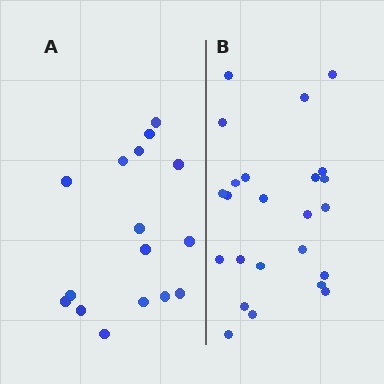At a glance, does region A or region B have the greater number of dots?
Region B (the right region) has more dots.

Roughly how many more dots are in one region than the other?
Region B has roughly 8 or so more dots than region A.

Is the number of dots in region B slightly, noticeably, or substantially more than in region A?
Region B has substantially more. The ratio is roughly 1.5 to 1.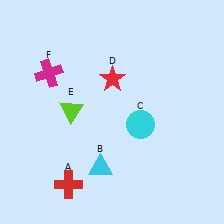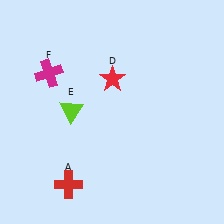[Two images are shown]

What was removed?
The cyan triangle (B), the cyan circle (C) were removed in Image 2.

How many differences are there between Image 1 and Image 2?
There are 2 differences between the two images.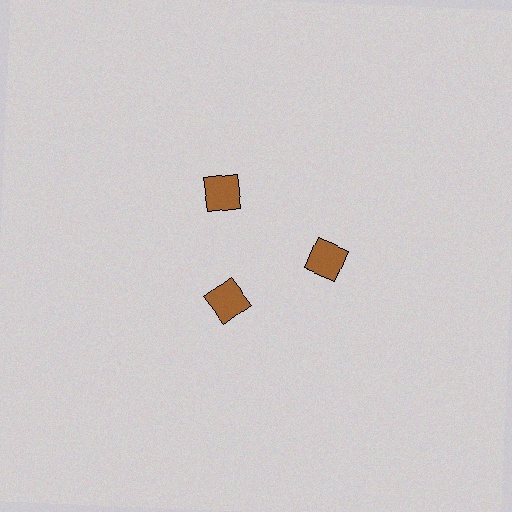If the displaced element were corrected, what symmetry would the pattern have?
It would have 3-fold rotational symmetry — the pattern would map onto itself every 120 degrees.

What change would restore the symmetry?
The symmetry would be restored by moving it outward, back onto the ring so that all 3 squares sit at equal angles and equal distance from the center.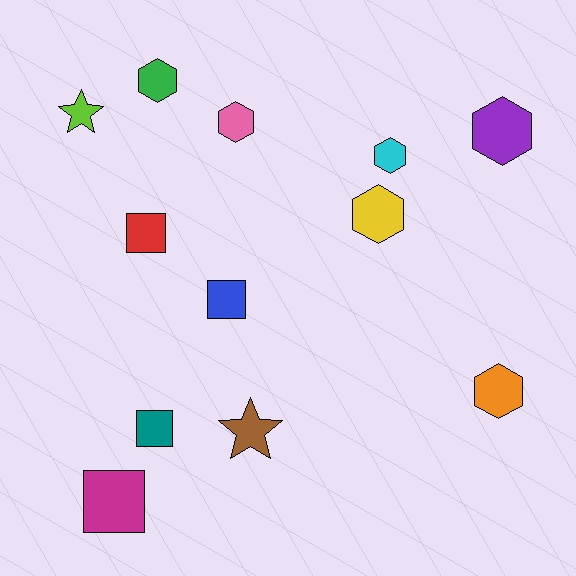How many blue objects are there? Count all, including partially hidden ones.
There is 1 blue object.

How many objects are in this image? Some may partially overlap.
There are 12 objects.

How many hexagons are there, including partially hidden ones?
There are 6 hexagons.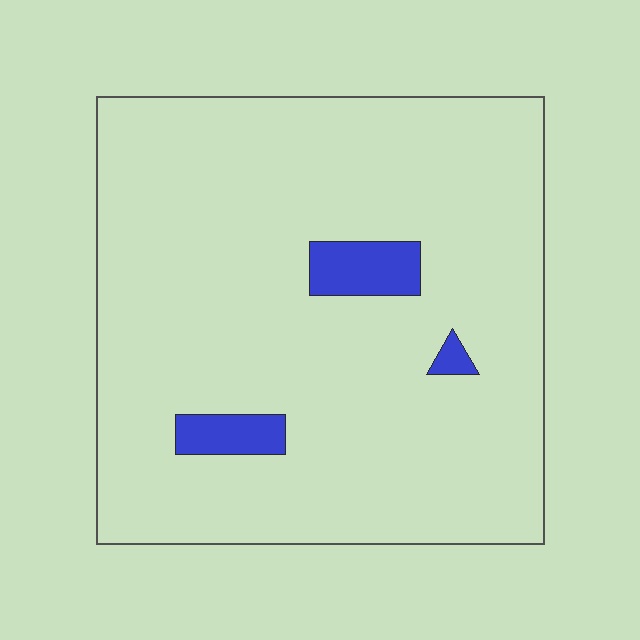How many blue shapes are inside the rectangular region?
3.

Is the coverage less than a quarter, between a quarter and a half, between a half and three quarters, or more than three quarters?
Less than a quarter.